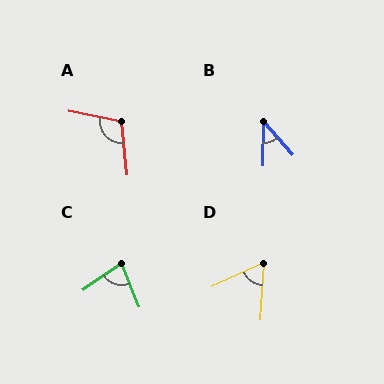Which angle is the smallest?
B, at approximately 42 degrees.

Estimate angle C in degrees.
Approximately 77 degrees.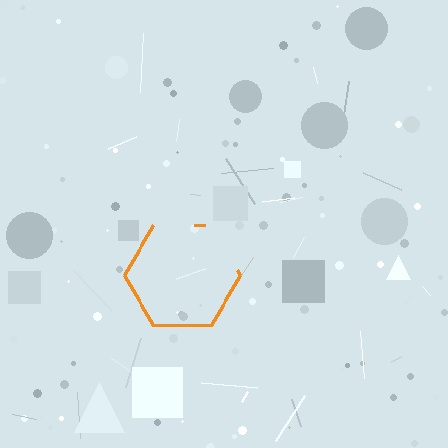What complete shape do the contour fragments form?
The contour fragments form a hexagon.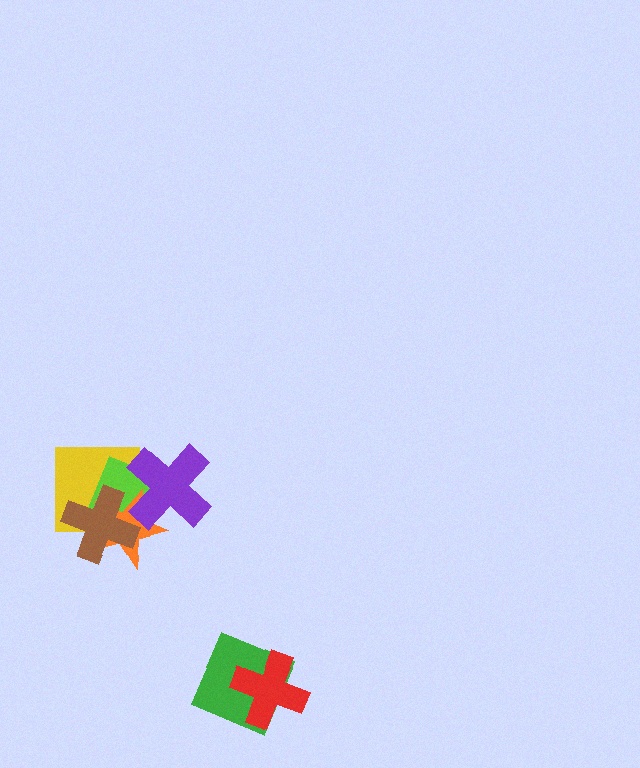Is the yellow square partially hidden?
Yes, it is partially covered by another shape.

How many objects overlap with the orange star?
4 objects overlap with the orange star.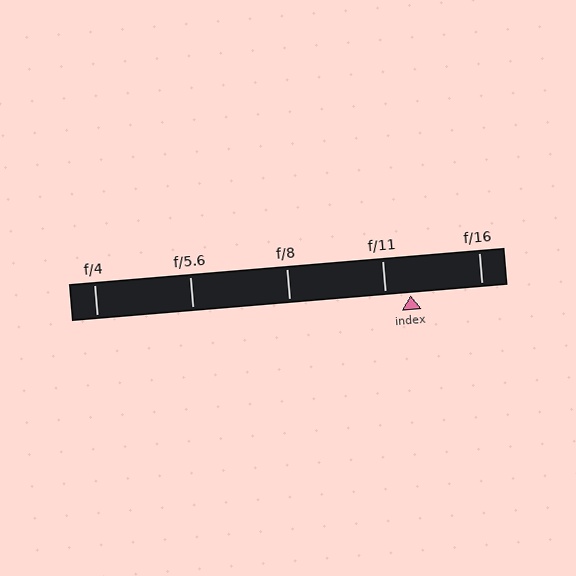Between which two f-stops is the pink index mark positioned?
The index mark is between f/11 and f/16.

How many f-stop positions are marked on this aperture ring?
There are 5 f-stop positions marked.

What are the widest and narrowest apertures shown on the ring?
The widest aperture shown is f/4 and the narrowest is f/16.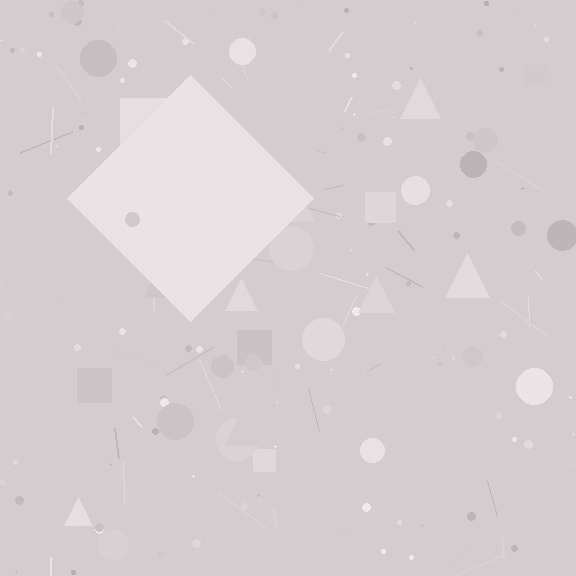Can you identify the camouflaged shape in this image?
The camouflaged shape is a diamond.